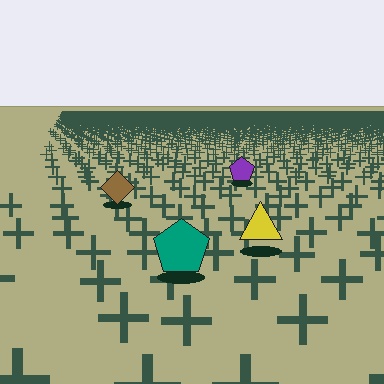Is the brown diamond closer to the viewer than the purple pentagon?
Yes. The brown diamond is closer — you can tell from the texture gradient: the ground texture is coarser near it.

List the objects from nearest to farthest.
From nearest to farthest: the teal pentagon, the yellow triangle, the brown diamond, the purple pentagon.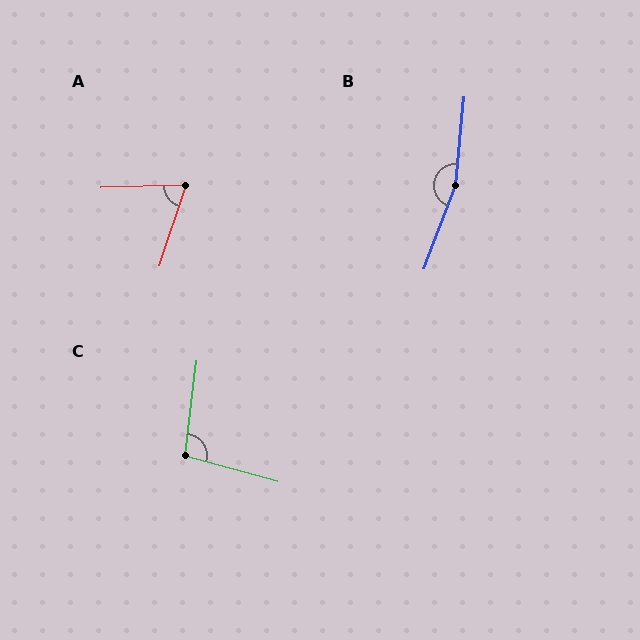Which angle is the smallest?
A, at approximately 70 degrees.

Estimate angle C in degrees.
Approximately 98 degrees.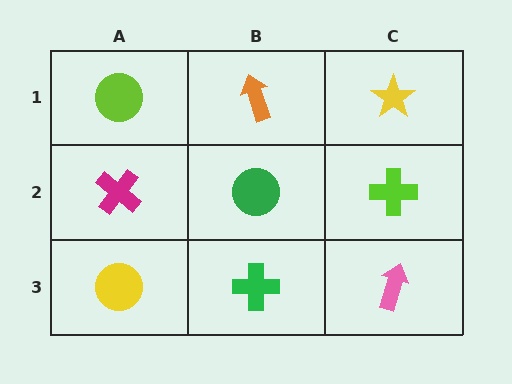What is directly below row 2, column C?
A pink arrow.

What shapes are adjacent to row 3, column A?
A magenta cross (row 2, column A), a green cross (row 3, column B).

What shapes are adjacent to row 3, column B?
A green circle (row 2, column B), a yellow circle (row 3, column A), a pink arrow (row 3, column C).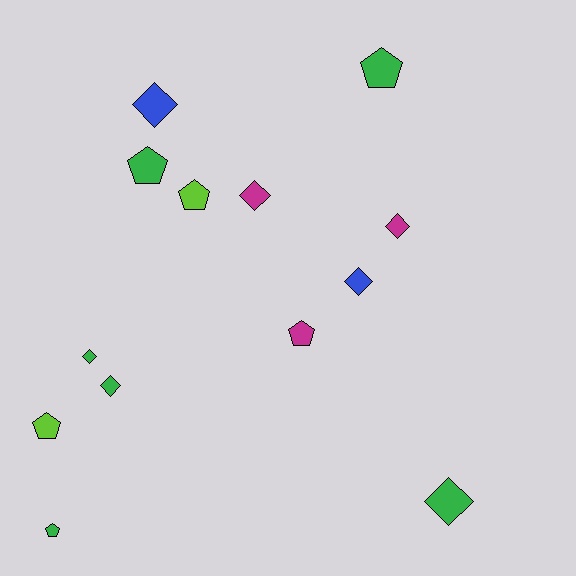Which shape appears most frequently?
Diamond, with 7 objects.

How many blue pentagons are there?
There are no blue pentagons.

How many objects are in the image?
There are 13 objects.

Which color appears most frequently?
Green, with 6 objects.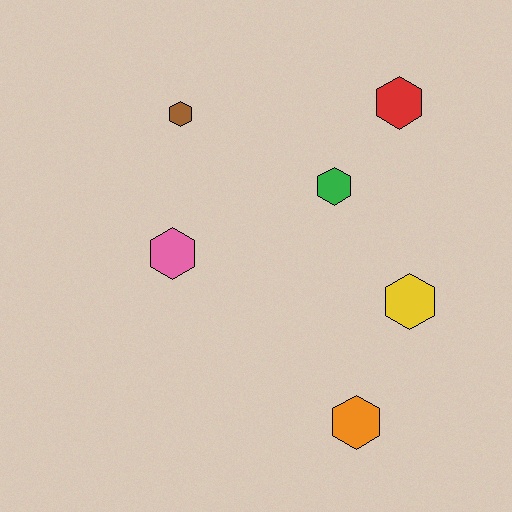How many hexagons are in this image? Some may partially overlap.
There are 6 hexagons.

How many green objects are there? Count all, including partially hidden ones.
There is 1 green object.